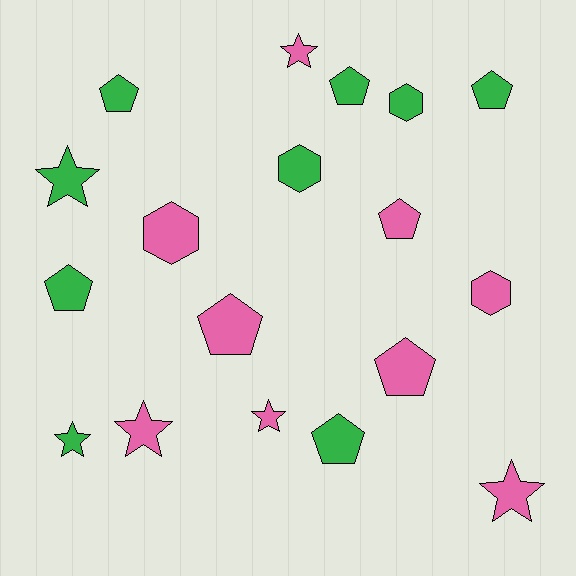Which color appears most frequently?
Green, with 9 objects.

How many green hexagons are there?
There are 2 green hexagons.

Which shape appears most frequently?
Pentagon, with 8 objects.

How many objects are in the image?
There are 18 objects.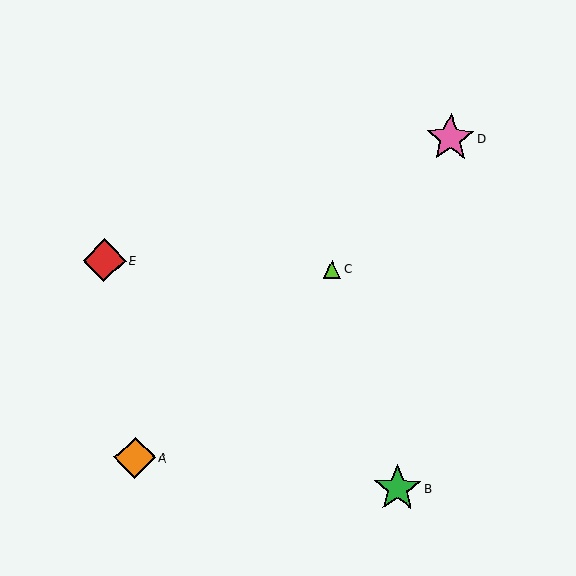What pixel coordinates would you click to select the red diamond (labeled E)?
Click at (104, 260) to select the red diamond E.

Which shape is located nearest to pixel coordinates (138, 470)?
The orange diamond (labeled A) at (135, 458) is nearest to that location.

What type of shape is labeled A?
Shape A is an orange diamond.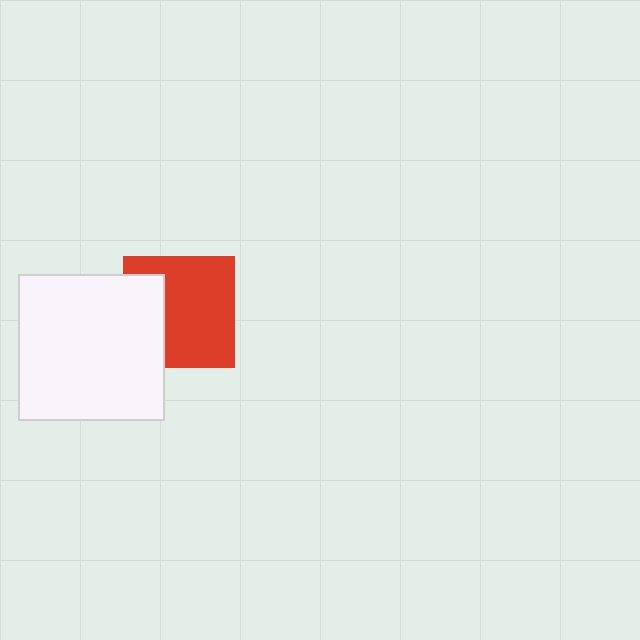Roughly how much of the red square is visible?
Most of it is visible (roughly 69%).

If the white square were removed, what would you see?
You would see the complete red square.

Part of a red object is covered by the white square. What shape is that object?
It is a square.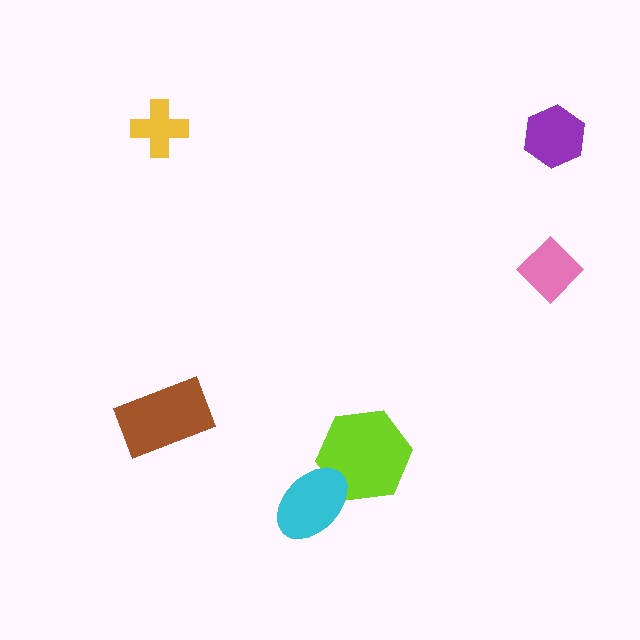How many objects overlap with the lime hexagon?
1 object overlaps with the lime hexagon.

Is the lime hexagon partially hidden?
Yes, it is partially covered by another shape.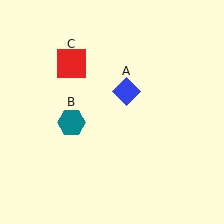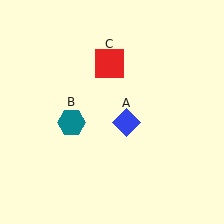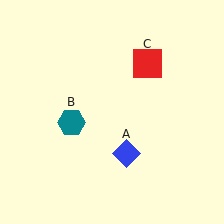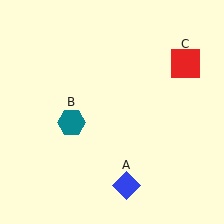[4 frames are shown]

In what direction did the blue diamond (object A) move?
The blue diamond (object A) moved down.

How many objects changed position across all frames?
2 objects changed position: blue diamond (object A), red square (object C).